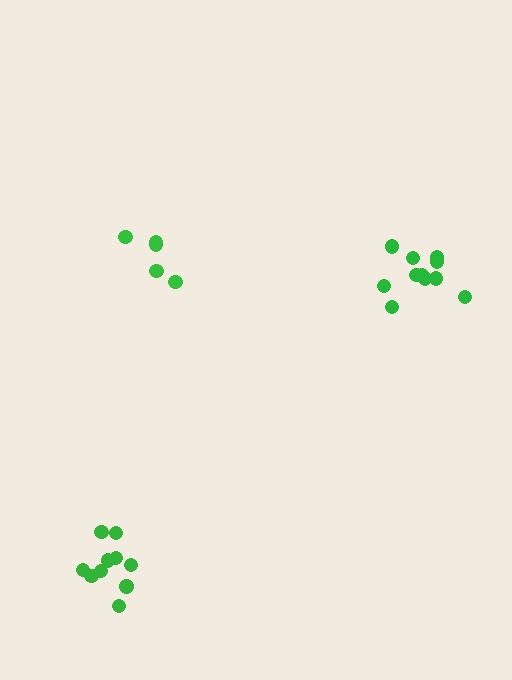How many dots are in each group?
Group 1: 10 dots, Group 2: 5 dots, Group 3: 11 dots (26 total).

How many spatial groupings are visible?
There are 3 spatial groupings.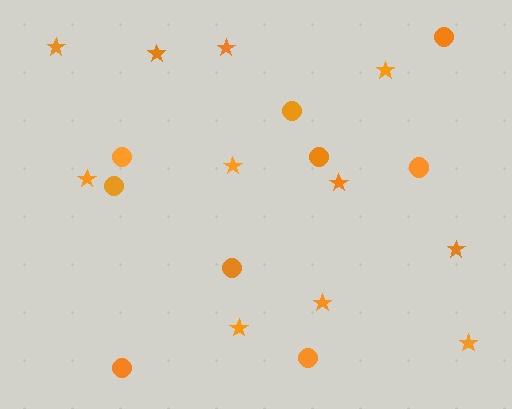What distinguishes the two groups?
There are 2 groups: one group of circles (9) and one group of stars (11).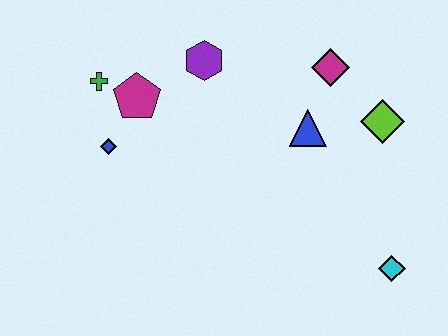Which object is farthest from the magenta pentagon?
The cyan diamond is farthest from the magenta pentagon.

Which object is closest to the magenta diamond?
The blue triangle is closest to the magenta diamond.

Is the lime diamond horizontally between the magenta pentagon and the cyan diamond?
Yes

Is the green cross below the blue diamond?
No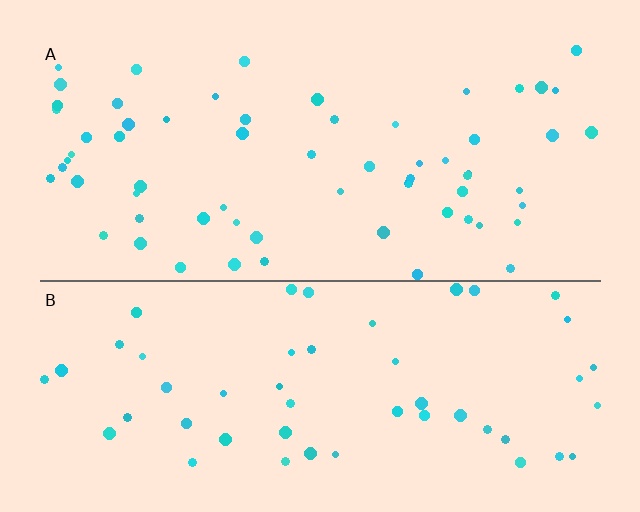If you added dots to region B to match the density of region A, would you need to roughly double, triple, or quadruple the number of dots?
Approximately double.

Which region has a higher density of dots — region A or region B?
A (the top).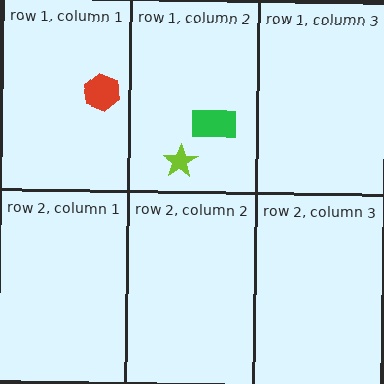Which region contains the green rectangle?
The row 1, column 2 region.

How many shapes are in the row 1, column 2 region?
2.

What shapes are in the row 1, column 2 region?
The lime star, the green rectangle.